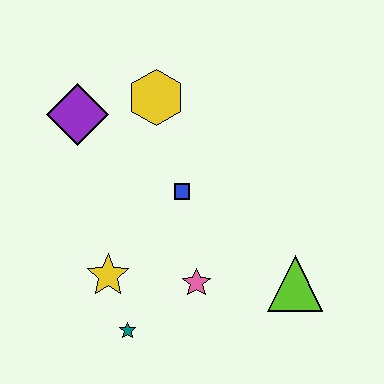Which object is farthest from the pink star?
The purple diamond is farthest from the pink star.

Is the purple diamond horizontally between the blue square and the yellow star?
No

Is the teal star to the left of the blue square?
Yes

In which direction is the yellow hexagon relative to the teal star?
The yellow hexagon is above the teal star.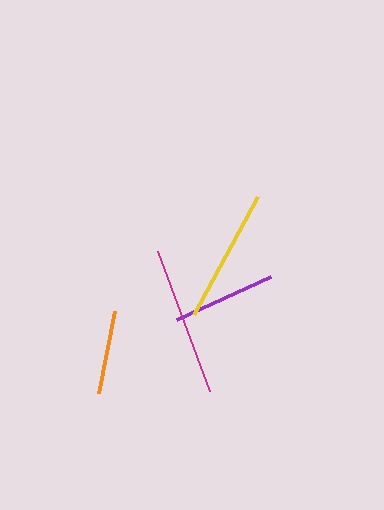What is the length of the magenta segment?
The magenta segment is approximately 148 pixels long.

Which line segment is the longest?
The magenta line is the longest at approximately 148 pixels.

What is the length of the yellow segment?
The yellow segment is approximately 133 pixels long.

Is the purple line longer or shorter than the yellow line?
The yellow line is longer than the purple line.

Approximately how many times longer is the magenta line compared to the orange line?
The magenta line is approximately 1.8 times the length of the orange line.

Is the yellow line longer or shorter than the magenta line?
The magenta line is longer than the yellow line.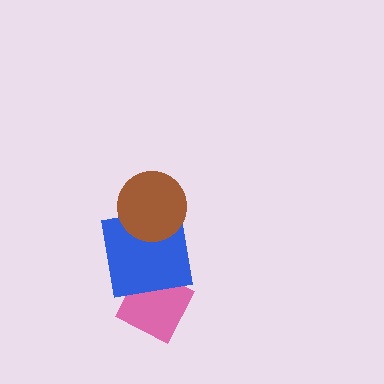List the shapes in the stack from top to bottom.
From top to bottom: the brown circle, the blue square, the pink diamond.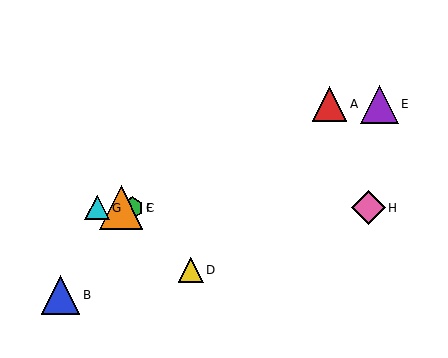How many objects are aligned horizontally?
4 objects (C, F, G, H) are aligned horizontally.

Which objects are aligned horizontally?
Objects C, F, G, H are aligned horizontally.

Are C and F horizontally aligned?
Yes, both are at y≈208.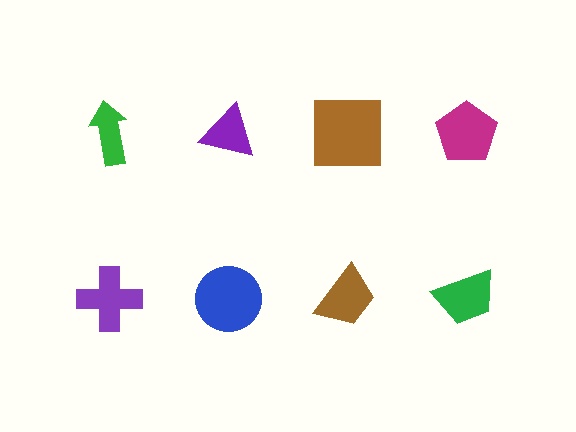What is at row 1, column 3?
A brown square.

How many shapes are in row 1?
4 shapes.